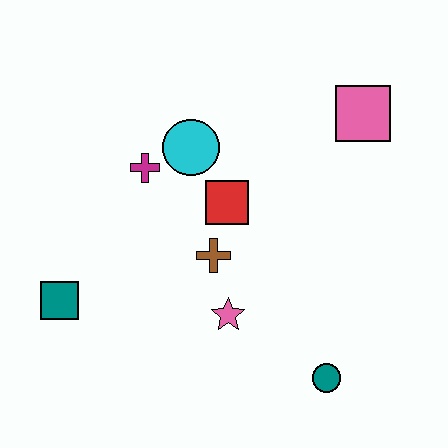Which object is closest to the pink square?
The red square is closest to the pink square.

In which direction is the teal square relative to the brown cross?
The teal square is to the left of the brown cross.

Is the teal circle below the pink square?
Yes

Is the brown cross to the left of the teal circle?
Yes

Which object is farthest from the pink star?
The pink square is farthest from the pink star.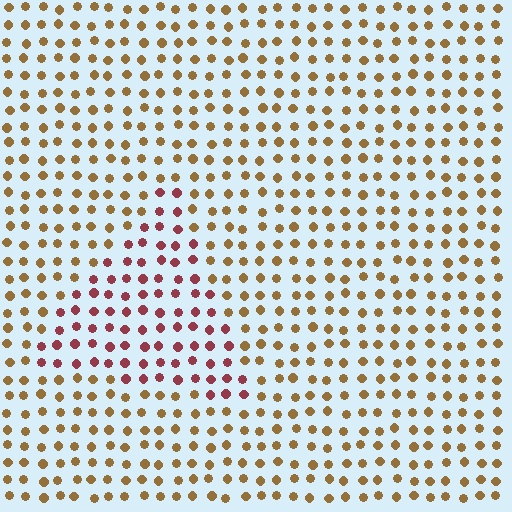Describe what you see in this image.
The image is filled with small brown elements in a uniform arrangement. A triangle-shaped region is visible where the elements are tinted to a slightly different hue, forming a subtle color boundary.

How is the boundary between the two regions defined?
The boundary is defined purely by a slight shift in hue (about 47 degrees). Spacing, size, and orientation are identical on both sides.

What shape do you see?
I see a triangle.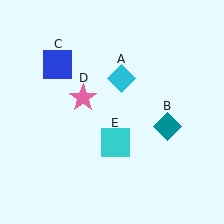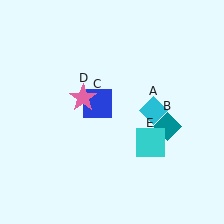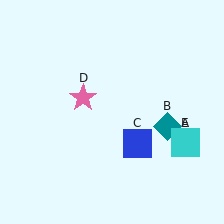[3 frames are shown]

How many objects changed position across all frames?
3 objects changed position: cyan diamond (object A), blue square (object C), cyan square (object E).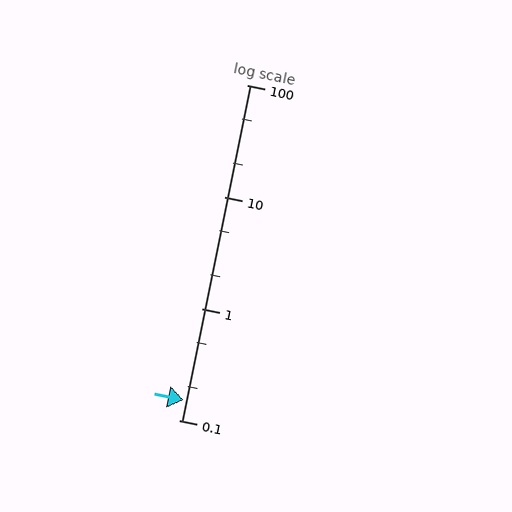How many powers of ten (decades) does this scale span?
The scale spans 3 decades, from 0.1 to 100.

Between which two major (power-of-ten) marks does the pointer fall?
The pointer is between 0.1 and 1.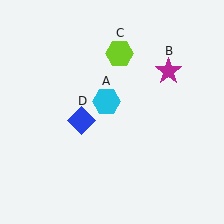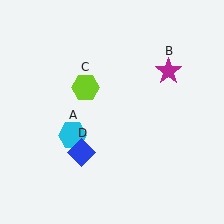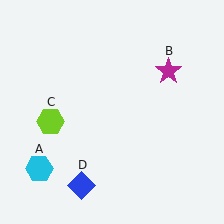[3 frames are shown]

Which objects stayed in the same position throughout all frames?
Magenta star (object B) remained stationary.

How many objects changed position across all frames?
3 objects changed position: cyan hexagon (object A), lime hexagon (object C), blue diamond (object D).